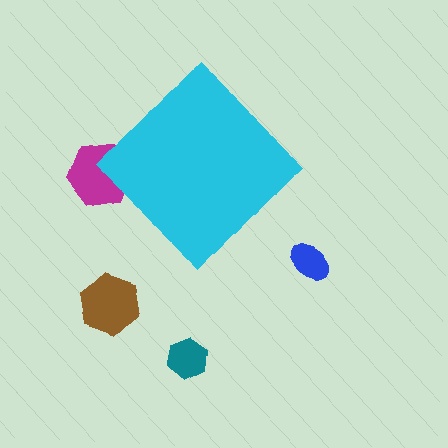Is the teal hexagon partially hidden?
No, the teal hexagon is fully visible.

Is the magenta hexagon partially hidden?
Yes, the magenta hexagon is partially hidden behind the cyan diamond.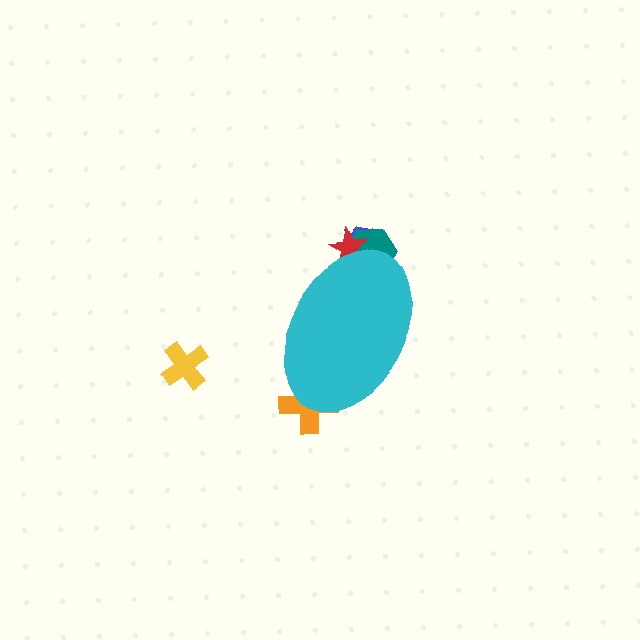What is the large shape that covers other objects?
A cyan ellipse.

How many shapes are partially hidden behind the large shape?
4 shapes are partially hidden.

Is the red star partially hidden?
Yes, the red star is partially hidden behind the cyan ellipse.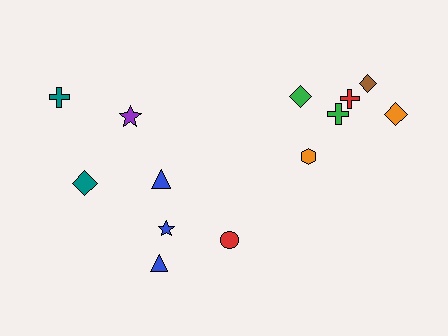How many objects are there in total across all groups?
There are 13 objects.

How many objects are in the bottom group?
There are 4 objects.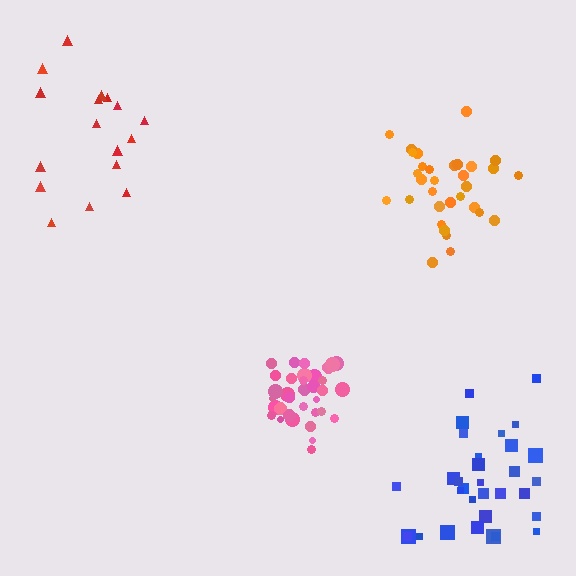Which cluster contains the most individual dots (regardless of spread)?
Pink (34).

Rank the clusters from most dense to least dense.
pink, orange, blue, red.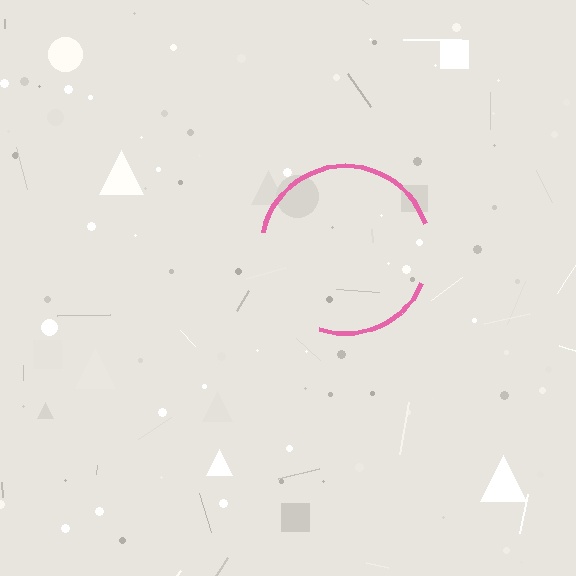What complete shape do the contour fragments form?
The contour fragments form a circle.